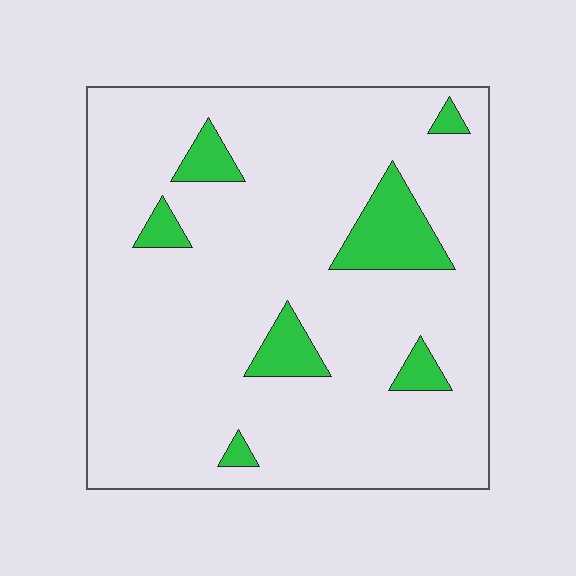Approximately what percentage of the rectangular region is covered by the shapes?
Approximately 10%.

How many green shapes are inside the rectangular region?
7.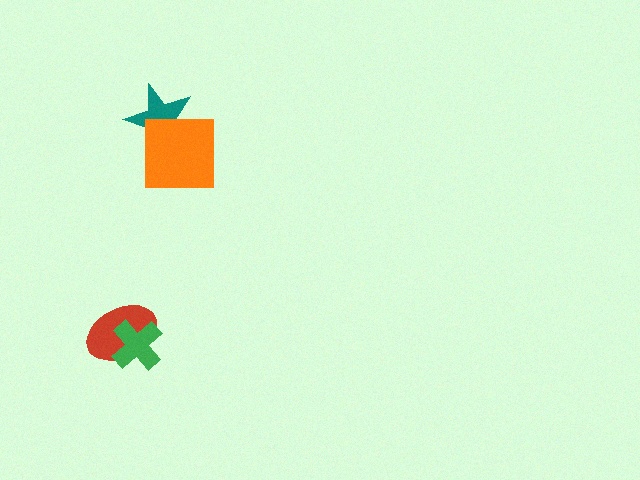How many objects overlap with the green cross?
1 object overlaps with the green cross.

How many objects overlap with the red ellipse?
1 object overlaps with the red ellipse.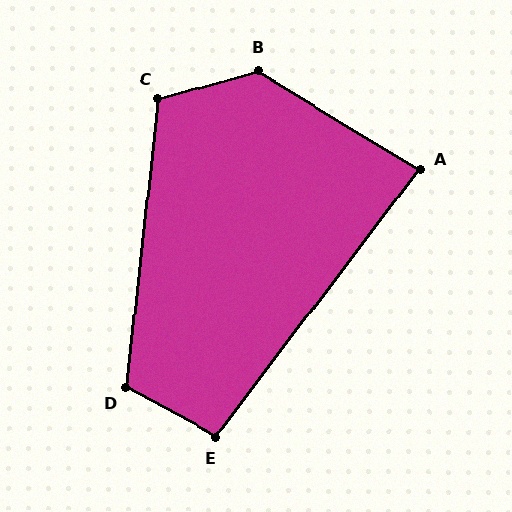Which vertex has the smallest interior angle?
A, at approximately 84 degrees.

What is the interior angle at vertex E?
Approximately 99 degrees (obtuse).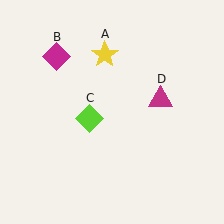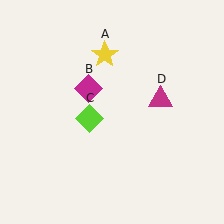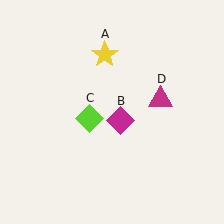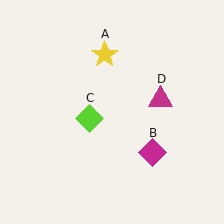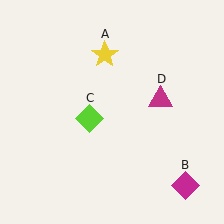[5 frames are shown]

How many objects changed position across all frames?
1 object changed position: magenta diamond (object B).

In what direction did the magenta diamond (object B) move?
The magenta diamond (object B) moved down and to the right.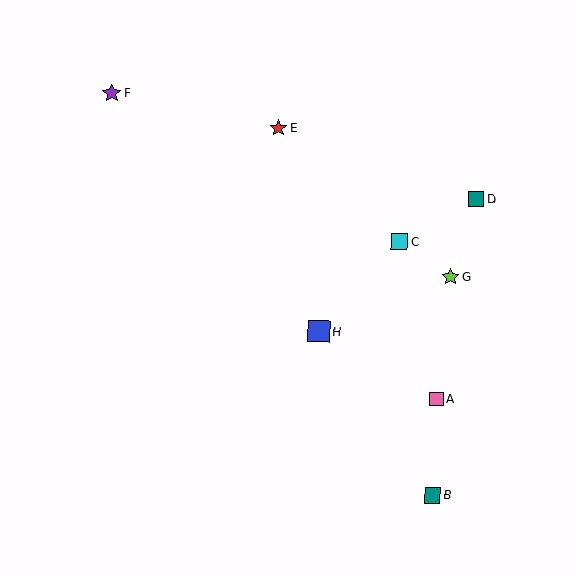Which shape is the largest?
The blue square (labeled H) is the largest.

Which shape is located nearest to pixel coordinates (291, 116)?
The red star (labeled E) at (278, 128) is nearest to that location.